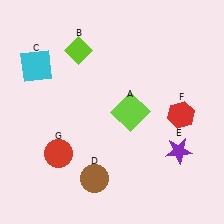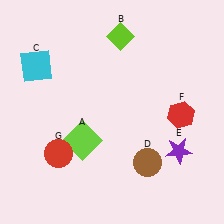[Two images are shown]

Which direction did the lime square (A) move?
The lime square (A) moved left.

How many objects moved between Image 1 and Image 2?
3 objects moved between the two images.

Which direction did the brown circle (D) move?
The brown circle (D) moved right.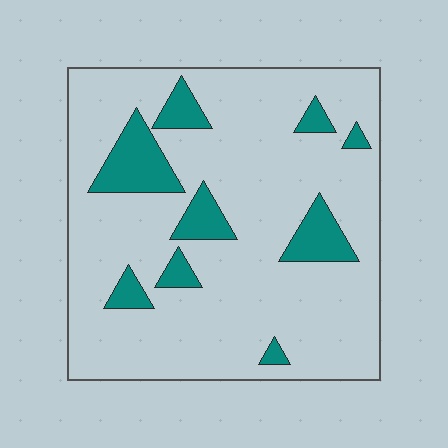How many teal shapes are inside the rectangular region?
9.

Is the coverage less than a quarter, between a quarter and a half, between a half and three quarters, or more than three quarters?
Less than a quarter.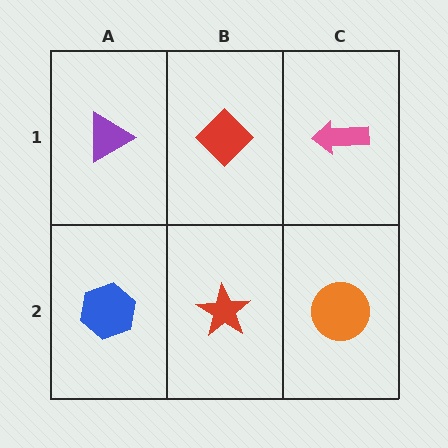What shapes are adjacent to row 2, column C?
A pink arrow (row 1, column C), a red star (row 2, column B).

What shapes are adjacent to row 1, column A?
A blue hexagon (row 2, column A), a red diamond (row 1, column B).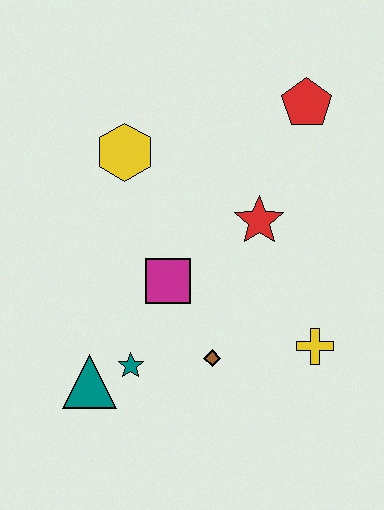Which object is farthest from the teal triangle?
The red pentagon is farthest from the teal triangle.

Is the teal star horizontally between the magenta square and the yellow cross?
No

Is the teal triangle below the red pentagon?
Yes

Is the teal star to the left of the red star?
Yes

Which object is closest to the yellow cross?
The brown diamond is closest to the yellow cross.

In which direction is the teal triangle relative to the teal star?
The teal triangle is to the left of the teal star.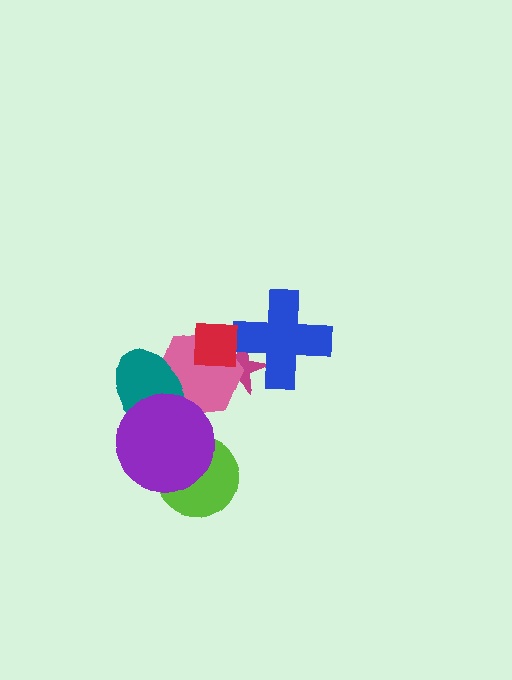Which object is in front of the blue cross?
The red square is in front of the blue cross.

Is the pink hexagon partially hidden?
Yes, it is partially covered by another shape.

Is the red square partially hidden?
No, no other shape covers it.